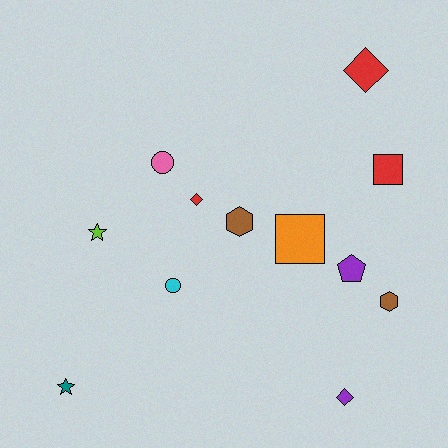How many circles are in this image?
There are 2 circles.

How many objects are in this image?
There are 12 objects.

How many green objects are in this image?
There are no green objects.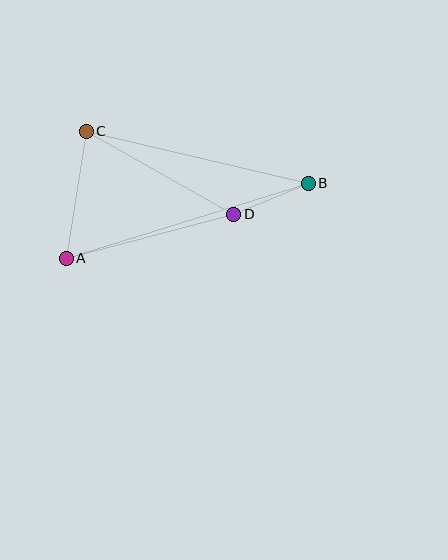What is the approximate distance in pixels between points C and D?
The distance between C and D is approximately 169 pixels.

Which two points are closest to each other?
Points B and D are closest to each other.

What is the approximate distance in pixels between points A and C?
The distance between A and C is approximately 129 pixels.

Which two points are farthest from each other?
Points A and B are farthest from each other.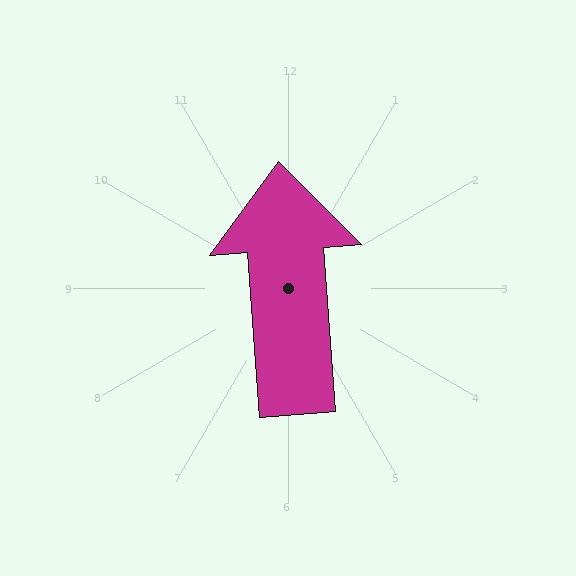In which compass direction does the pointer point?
North.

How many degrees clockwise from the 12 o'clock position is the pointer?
Approximately 356 degrees.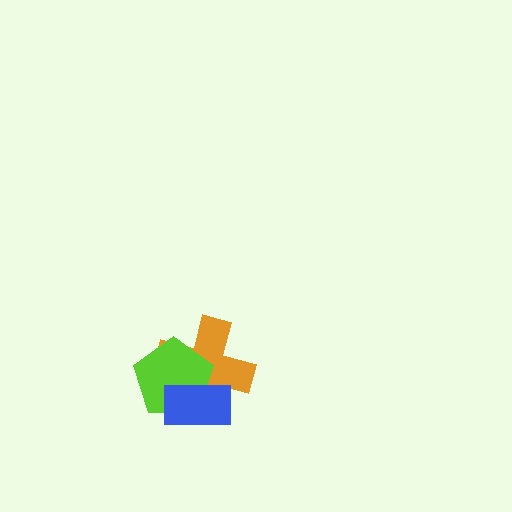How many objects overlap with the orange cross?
2 objects overlap with the orange cross.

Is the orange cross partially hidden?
Yes, it is partially covered by another shape.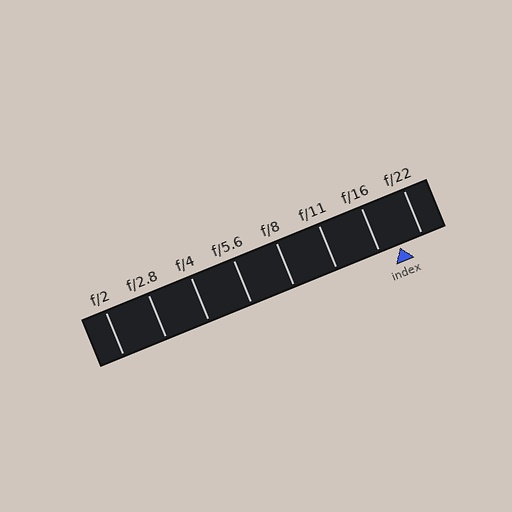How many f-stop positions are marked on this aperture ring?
There are 8 f-stop positions marked.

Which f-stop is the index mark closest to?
The index mark is closest to f/16.